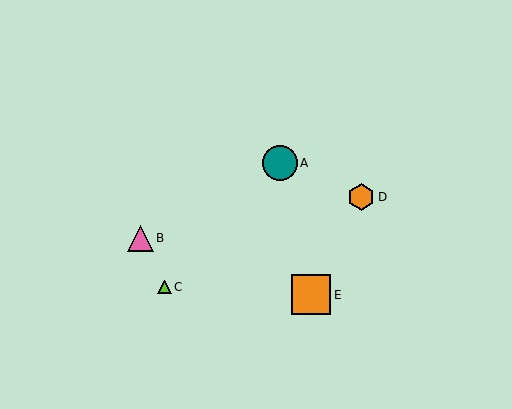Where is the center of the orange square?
The center of the orange square is at (311, 295).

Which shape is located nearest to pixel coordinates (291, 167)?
The teal circle (labeled A) at (280, 163) is nearest to that location.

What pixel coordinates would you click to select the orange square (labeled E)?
Click at (311, 295) to select the orange square E.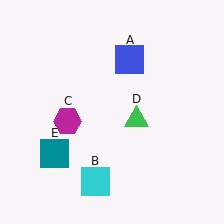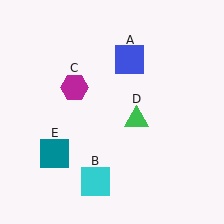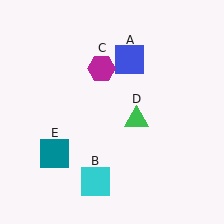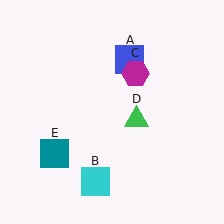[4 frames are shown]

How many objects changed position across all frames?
1 object changed position: magenta hexagon (object C).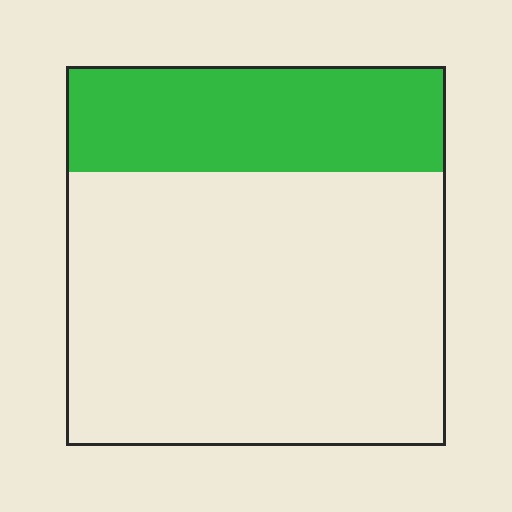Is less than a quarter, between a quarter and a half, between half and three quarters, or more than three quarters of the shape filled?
Between a quarter and a half.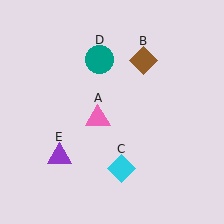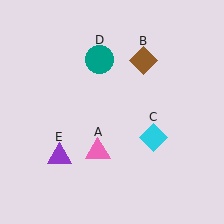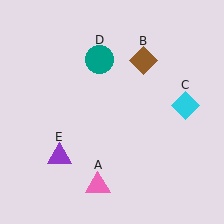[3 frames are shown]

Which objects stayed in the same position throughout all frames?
Brown diamond (object B) and teal circle (object D) and purple triangle (object E) remained stationary.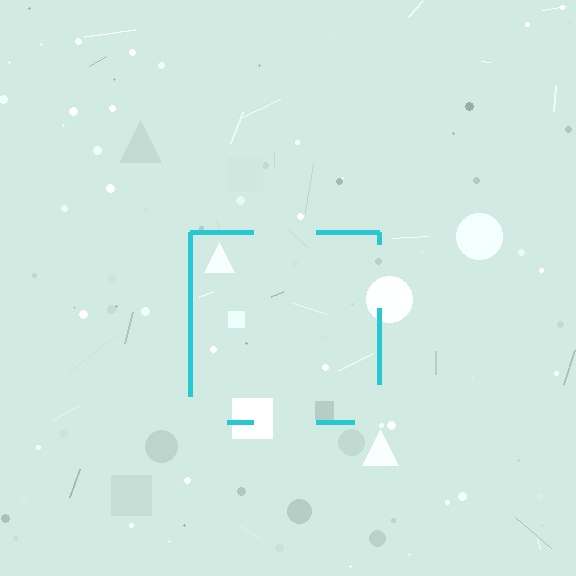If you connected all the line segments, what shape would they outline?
They would outline a square.